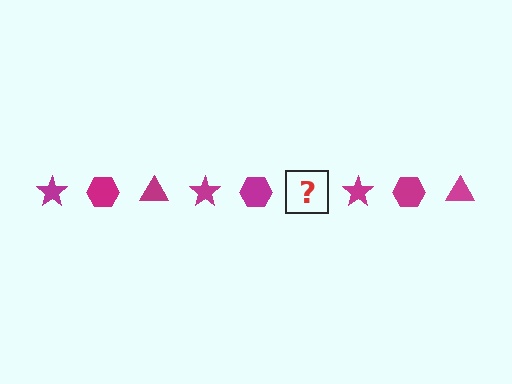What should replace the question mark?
The question mark should be replaced with a magenta triangle.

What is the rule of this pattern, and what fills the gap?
The rule is that the pattern cycles through star, hexagon, triangle shapes in magenta. The gap should be filled with a magenta triangle.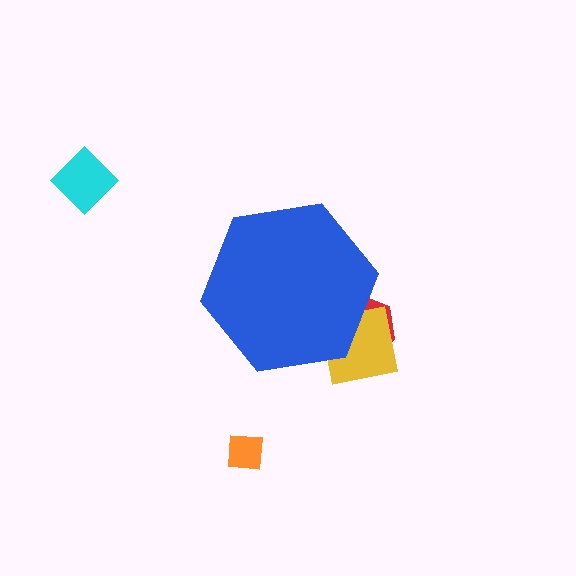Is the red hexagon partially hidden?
Yes, the red hexagon is partially hidden behind the blue hexagon.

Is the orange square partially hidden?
No, the orange square is fully visible.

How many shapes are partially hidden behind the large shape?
2 shapes are partially hidden.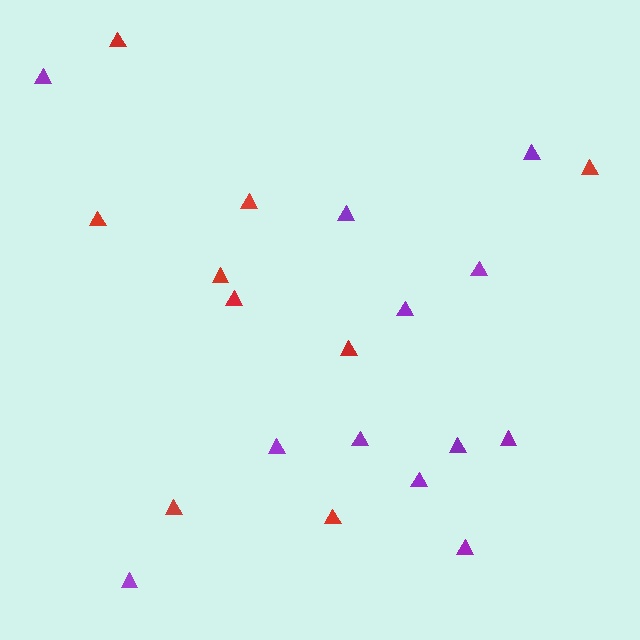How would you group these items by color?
There are 2 groups: one group of red triangles (9) and one group of purple triangles (12).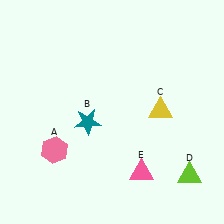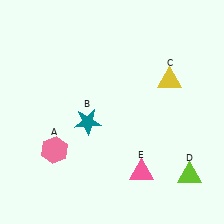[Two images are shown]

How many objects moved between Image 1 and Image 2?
1 object moved between the two images.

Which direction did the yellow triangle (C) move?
The yellow triangle (C) moved up.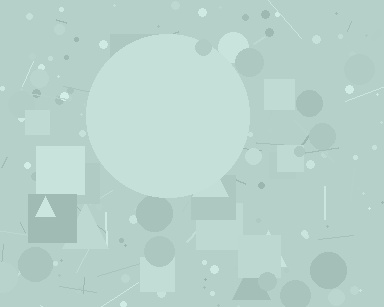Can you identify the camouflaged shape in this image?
The camouflaged shape is a circle.